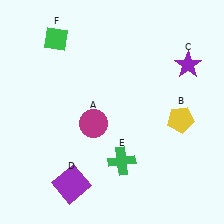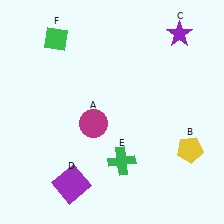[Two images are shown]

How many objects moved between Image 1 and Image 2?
2 objects moved between the two images.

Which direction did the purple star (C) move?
The purple star (C) moved up.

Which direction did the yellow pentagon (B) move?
The yellow pentagon (B) moved down.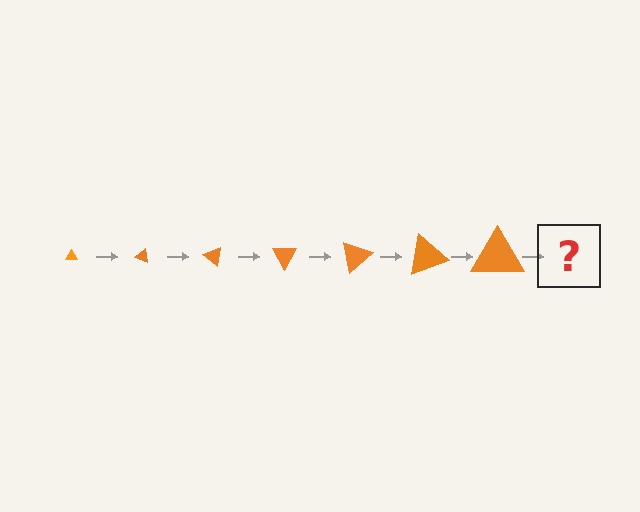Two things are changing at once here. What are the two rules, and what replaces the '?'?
The two rules are that the triangle grows larger each step and it rotates 20 degrees each step. The '?' should be a triangle, larger than the previous one and rotated 140 degrees from the start.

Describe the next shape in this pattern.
It should be a triangle, larger than the previous one and rotated 140 degrees from the start.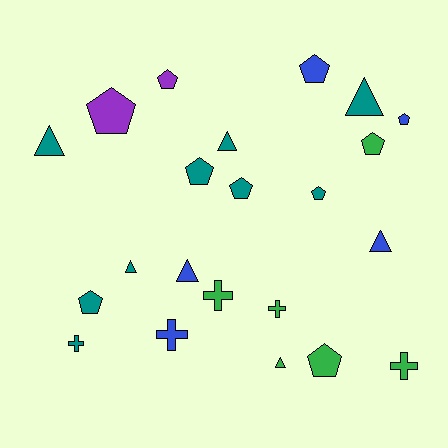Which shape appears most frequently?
Pentagon, with 10 objects.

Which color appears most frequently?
Teal, with 9 objects.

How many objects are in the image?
There are 22 objects.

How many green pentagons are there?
There are 2 green pentagons.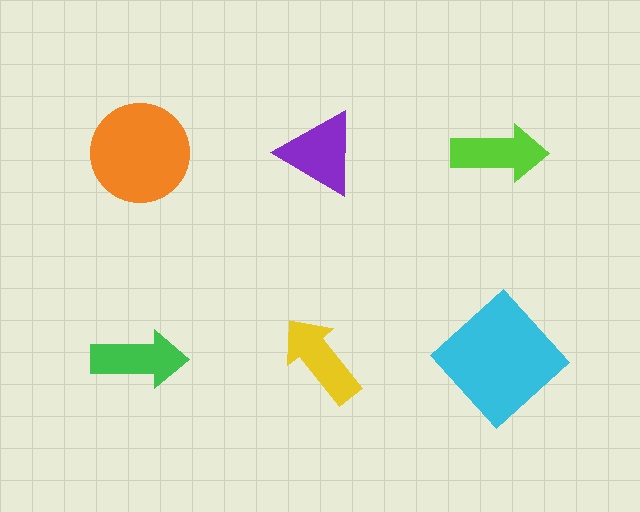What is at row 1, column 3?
A lime arrow.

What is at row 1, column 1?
An orange circle.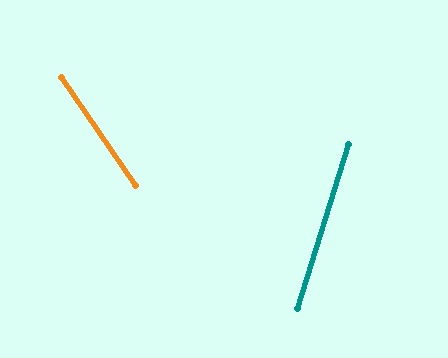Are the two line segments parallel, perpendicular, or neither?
Neither parallel nor perpendicular — they differ by about 52°.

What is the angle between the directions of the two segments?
Approximately 52 degrees.